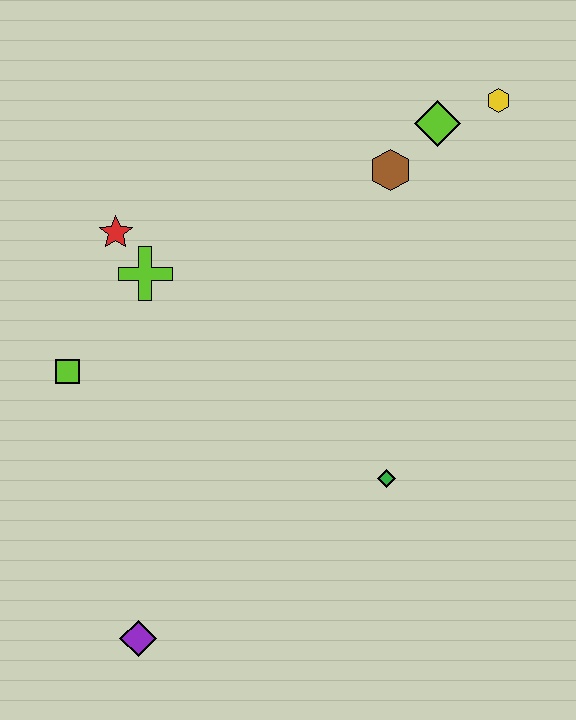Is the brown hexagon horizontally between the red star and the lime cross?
No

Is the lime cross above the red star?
No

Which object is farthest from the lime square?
The yellow hexagon is farthest from the lime square.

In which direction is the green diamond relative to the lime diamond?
The green diamond is below the lime diamond.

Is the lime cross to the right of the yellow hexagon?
No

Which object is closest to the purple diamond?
The lime square is closest to the purple diamond.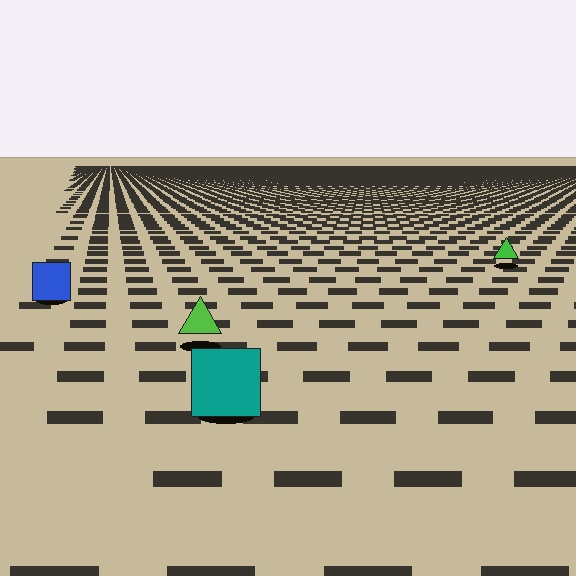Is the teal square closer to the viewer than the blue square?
Yes. The teal square is closer — you can tell from the texture gradient: the ground texture is coarser near it.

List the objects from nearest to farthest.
From nearest to farthest: the teal square, the lime triangle, the blue square, the green triangle.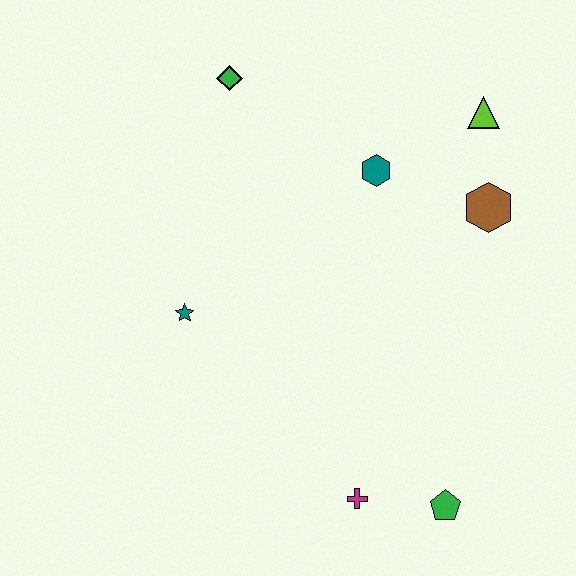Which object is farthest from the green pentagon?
The green diamond is farthest from the green pentagon.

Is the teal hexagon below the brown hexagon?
No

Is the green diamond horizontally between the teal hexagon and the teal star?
Yes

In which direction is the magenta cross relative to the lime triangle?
The magenta cross is below the lime triangle.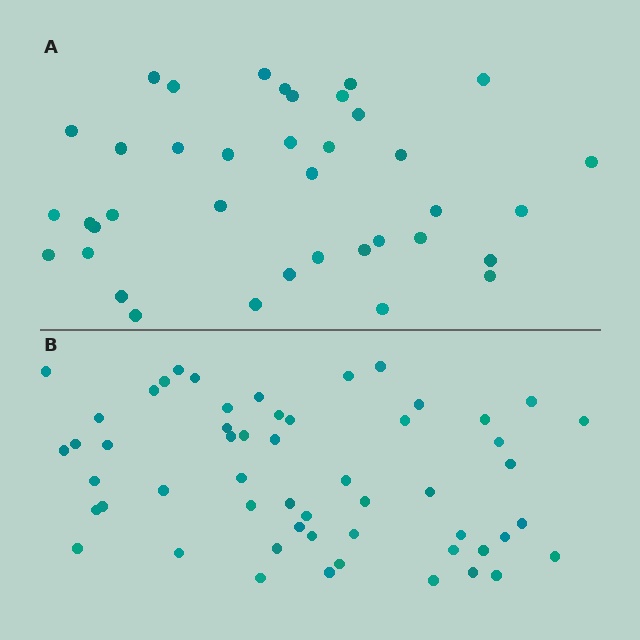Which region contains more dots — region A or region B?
Region B (the bottom region) has more dots.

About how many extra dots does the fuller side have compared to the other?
Region B has approximately 15 more dots than region A.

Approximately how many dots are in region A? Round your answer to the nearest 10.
About 40 dots. (The exact count is 38, which rounds to 40.)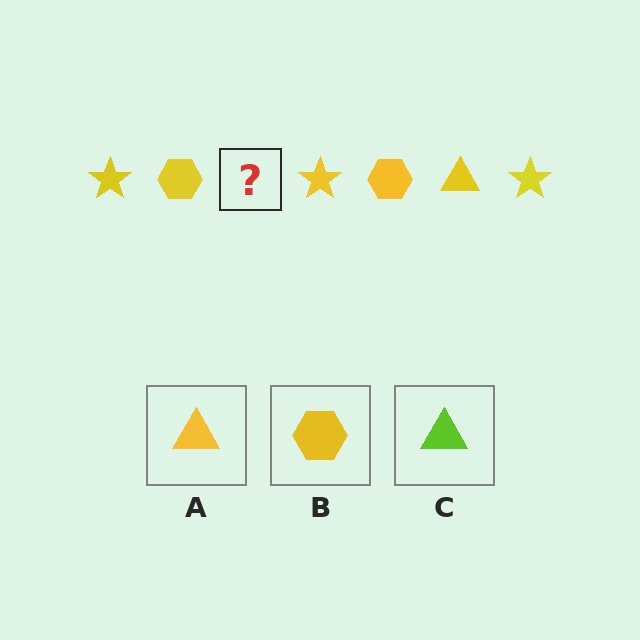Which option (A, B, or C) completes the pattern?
A.